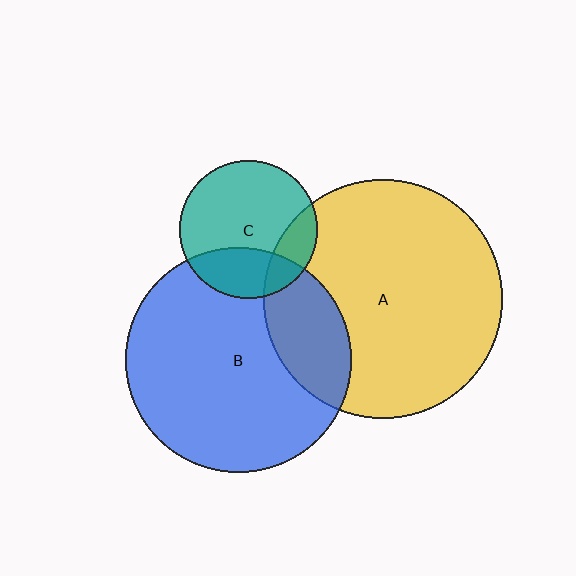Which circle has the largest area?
Circle A (yellow).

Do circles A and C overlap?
Yes.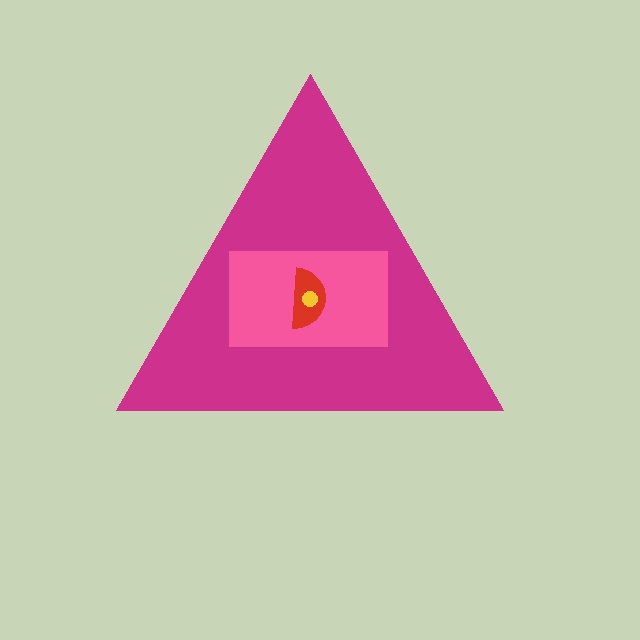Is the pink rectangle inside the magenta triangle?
Yes.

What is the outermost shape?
The magenta triangle.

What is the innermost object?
The yellow circle.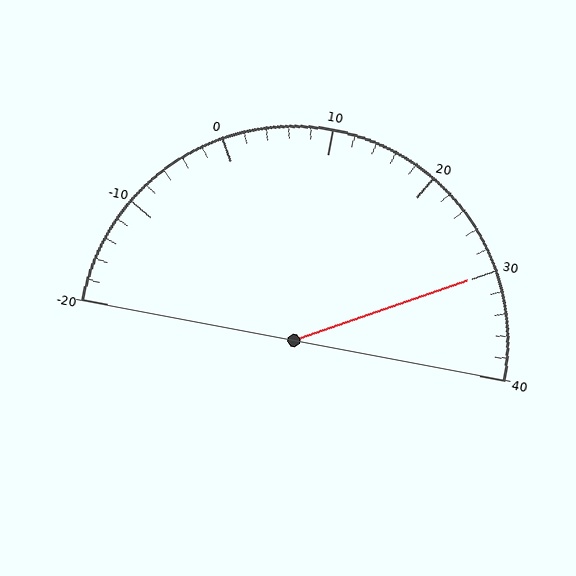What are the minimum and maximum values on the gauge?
The gauge ranges from -20 to 40.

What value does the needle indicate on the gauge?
The needle indicates approximately 30.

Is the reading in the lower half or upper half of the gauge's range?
The reading is in the upper half of the range (-20 to 40).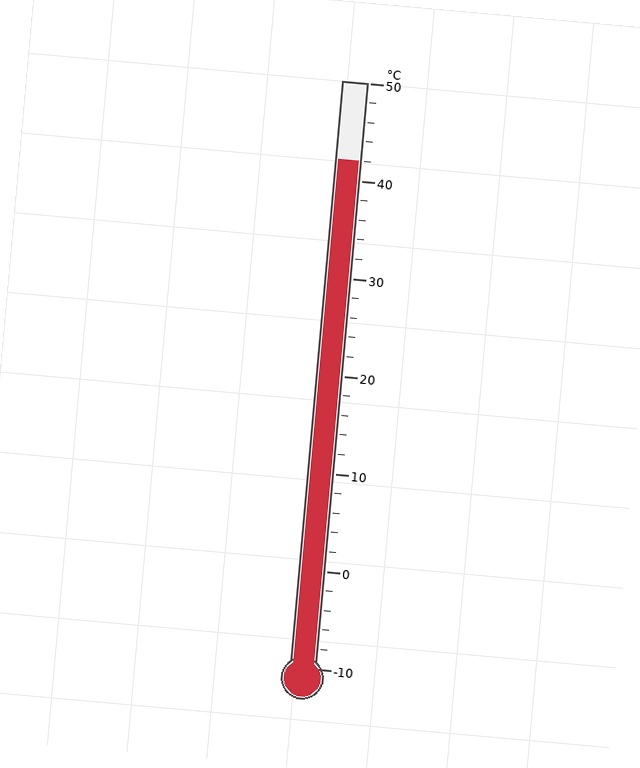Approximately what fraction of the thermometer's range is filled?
The thermometer is filled to approximately 85% of its range.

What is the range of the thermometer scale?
The thermometer scale ranges from -10°C to 50°C.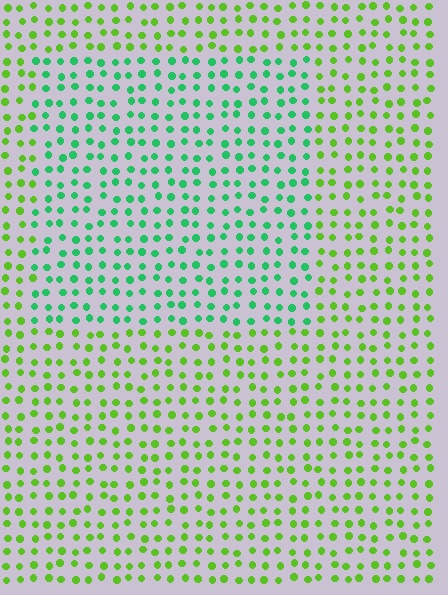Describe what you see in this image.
The image is filled with small lime elements in a uniform arrangement. A rectangle-shaped region is visible where the elements are tinted to a slightly different hue, forming a subtle color boundary.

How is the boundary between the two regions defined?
The boundary is defined purely by a slight shift in hue (about 45 degrees). Spacing, size, and orientation are identical on both sides.